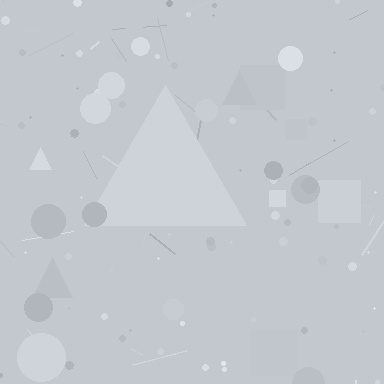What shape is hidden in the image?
A triangle is hidden in the image.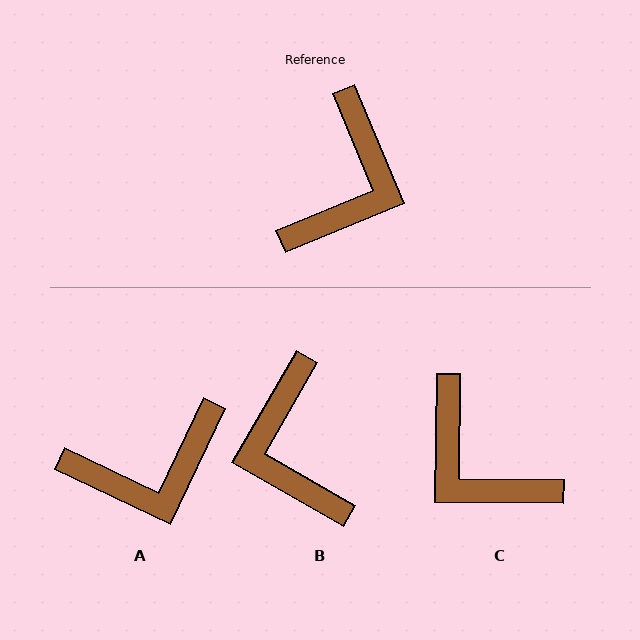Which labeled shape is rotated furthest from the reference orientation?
B, about 143 degrees away.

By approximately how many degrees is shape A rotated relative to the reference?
Approximately 48 degrees clockwise.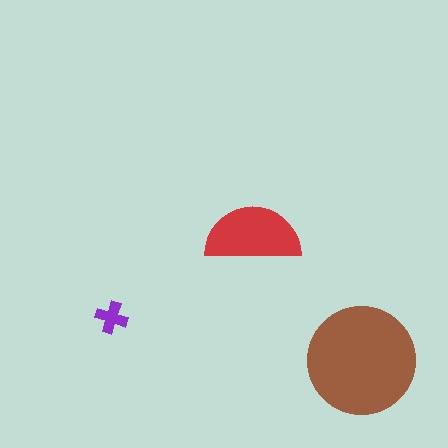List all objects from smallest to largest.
The purple cross, the red semicircle, the brown circle.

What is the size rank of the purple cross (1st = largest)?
3rd.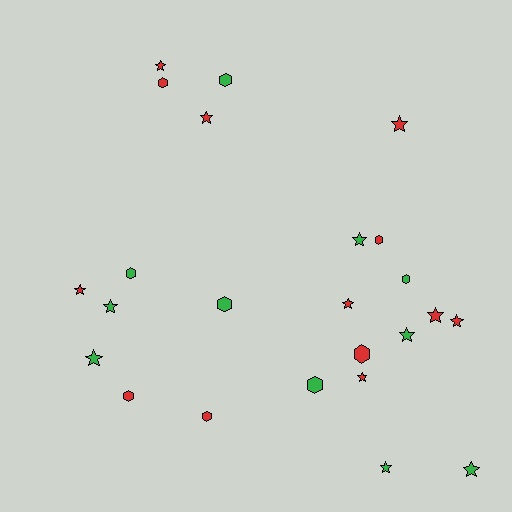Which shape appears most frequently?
Star, with 14 objects.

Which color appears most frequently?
Red, with 13 objects.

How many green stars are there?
There are 6 green stars.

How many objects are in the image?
There are 24 objects.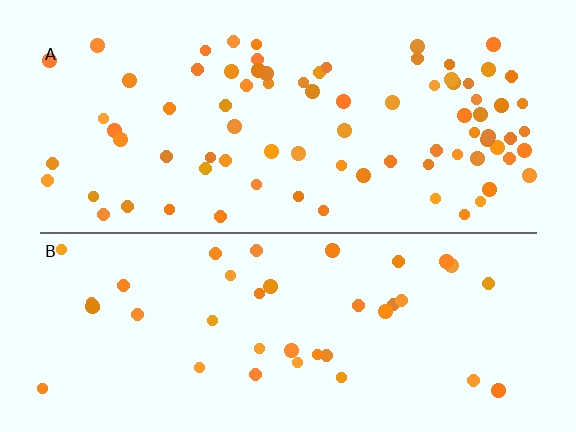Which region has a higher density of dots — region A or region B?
A (the top).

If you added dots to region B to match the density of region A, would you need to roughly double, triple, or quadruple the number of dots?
Approximately double.